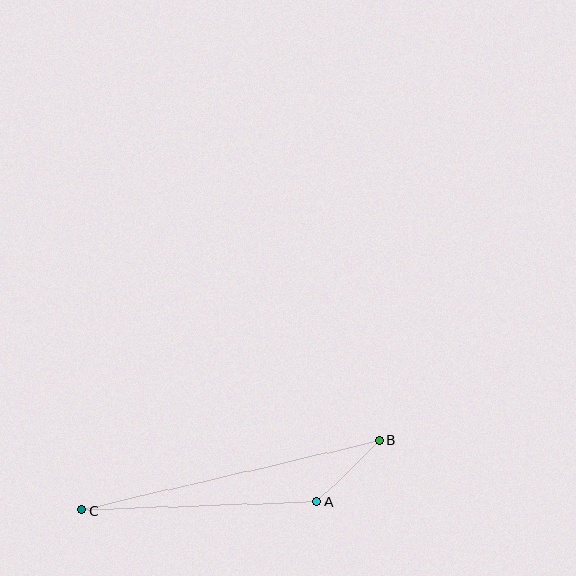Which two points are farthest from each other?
Points B and C are farthest from each other.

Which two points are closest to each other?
Points A and B are closest to each other.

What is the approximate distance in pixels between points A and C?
The distance between A and C is approximately 235 pixels.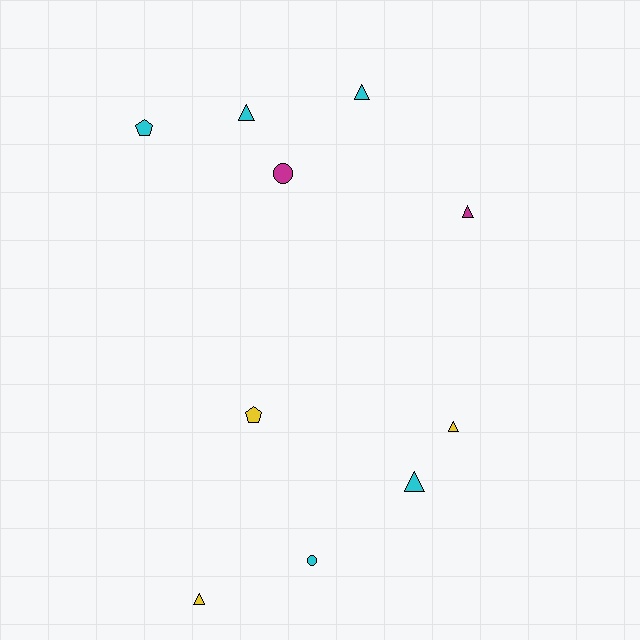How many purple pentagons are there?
There are no purple pentagons.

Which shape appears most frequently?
Triangle, with 6 objects.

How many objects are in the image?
There are 10 objects.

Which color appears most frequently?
Cyan, with 5 objects.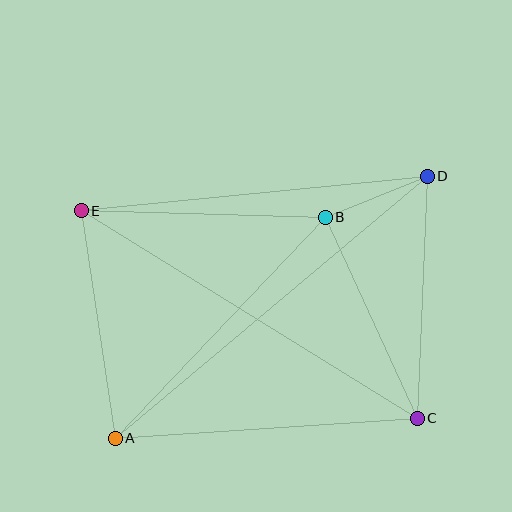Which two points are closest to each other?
Points B and D are closest to each other.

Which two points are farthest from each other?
Points A and D are farthest from each other.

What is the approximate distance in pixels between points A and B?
The distance between A and B is approximately 305 pixels.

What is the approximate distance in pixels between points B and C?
The distance between B and C is approximately 221 pixels.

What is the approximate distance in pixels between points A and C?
The distance between A and C is approximately 303 pixels.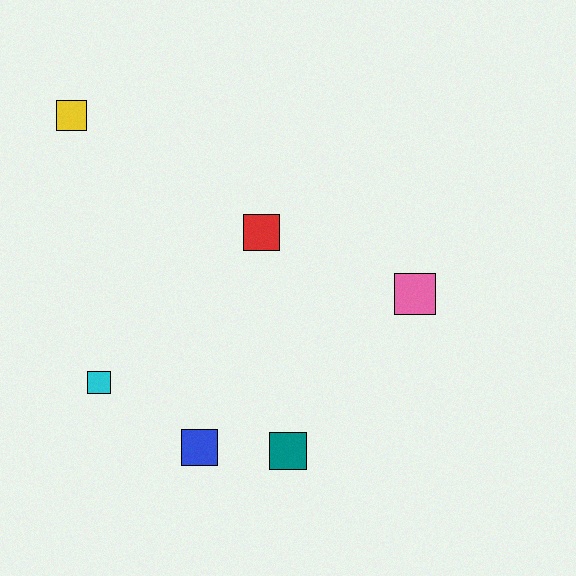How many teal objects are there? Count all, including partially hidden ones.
There is 1 teal object.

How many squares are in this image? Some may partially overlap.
There are 6 squares.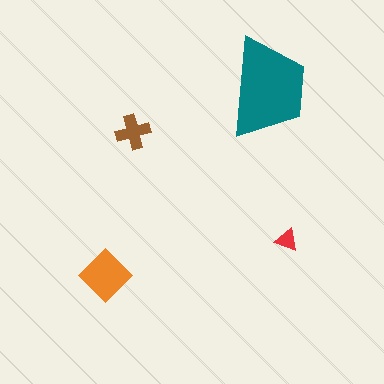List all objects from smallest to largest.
The red triangle, the brown cross, the orange diamond, the teal trapezoid.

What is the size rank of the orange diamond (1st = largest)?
2nd.